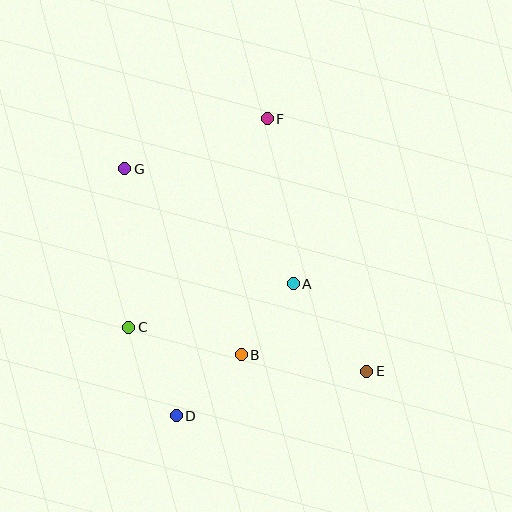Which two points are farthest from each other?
Points E and G are farthest from each other.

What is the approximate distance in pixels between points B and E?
The distance between B and E is approximately 126 pixels.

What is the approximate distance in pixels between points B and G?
The distance between B and G is approximately 220 pixels.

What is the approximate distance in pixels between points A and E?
The distance between A and E is approximately 114 pixels.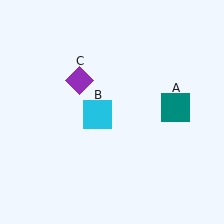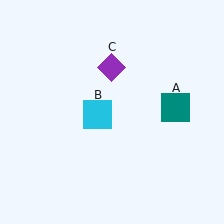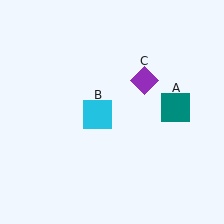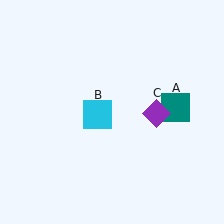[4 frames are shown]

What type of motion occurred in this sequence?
The purple diamond (object C) rotated clockwise around the center of the scene.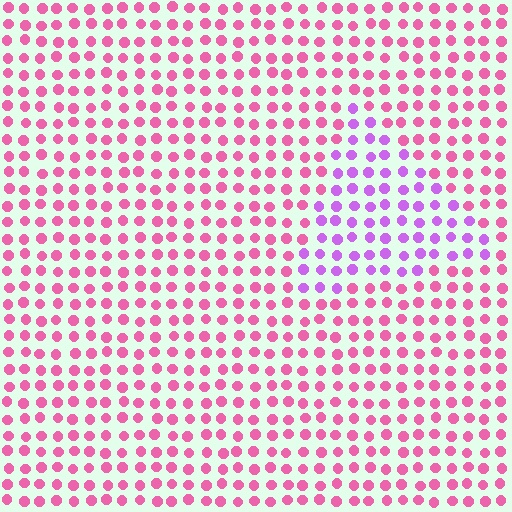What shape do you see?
I see a triangle.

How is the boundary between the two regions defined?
The boundary is defined purely by a slight shift in hue (about 44 degrees). Spacing, size, and orientation are identical on both sides.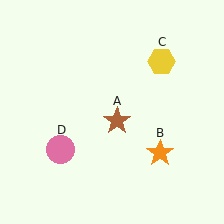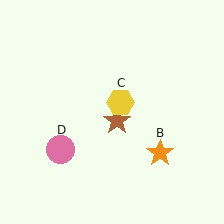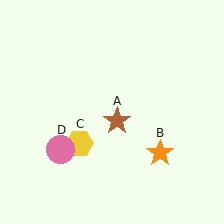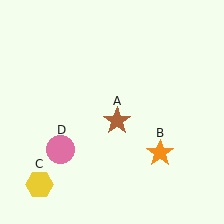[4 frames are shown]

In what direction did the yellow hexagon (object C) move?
The yellow hexagon (object C) moved down and to the left.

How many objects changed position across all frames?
1 object changed position: yellow hexagon (object C).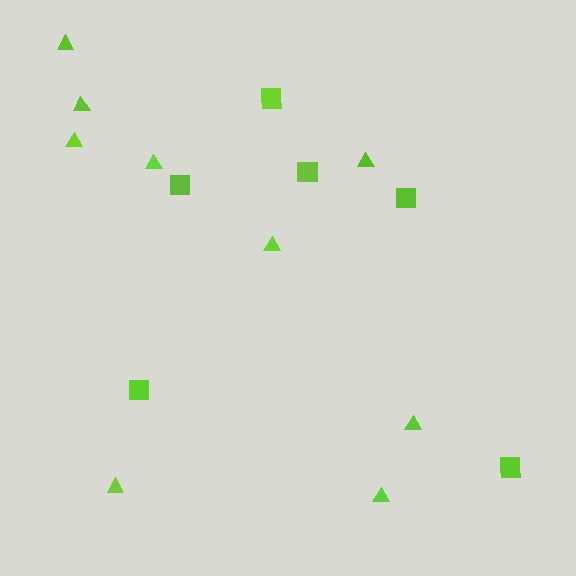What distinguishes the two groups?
There are 2 groups: one group of squares (6) and one group of triangles (9).